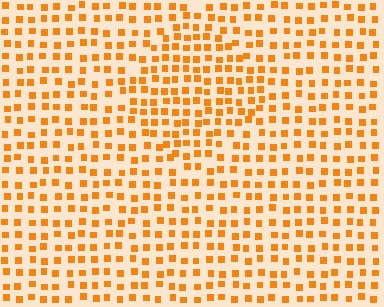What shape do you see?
I see a diamond.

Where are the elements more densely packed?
The elements are more densely packed inside the diamond boundary.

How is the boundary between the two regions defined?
The boundary is defined by a change in element density (approximately 1.4x ratio). All elements are the same color, size, and shape.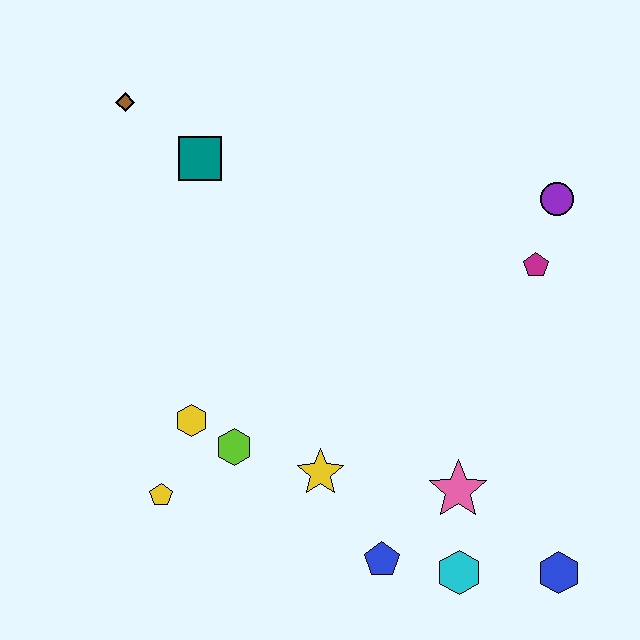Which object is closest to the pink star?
The cyan hexagon is closest to the pink star.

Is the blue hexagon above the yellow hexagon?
No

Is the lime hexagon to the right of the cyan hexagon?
No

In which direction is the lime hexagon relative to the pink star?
The lime hexagon is to the left of the pink star.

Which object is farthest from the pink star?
The brown diamond is farthest from the pink star.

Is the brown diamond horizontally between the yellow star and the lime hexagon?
No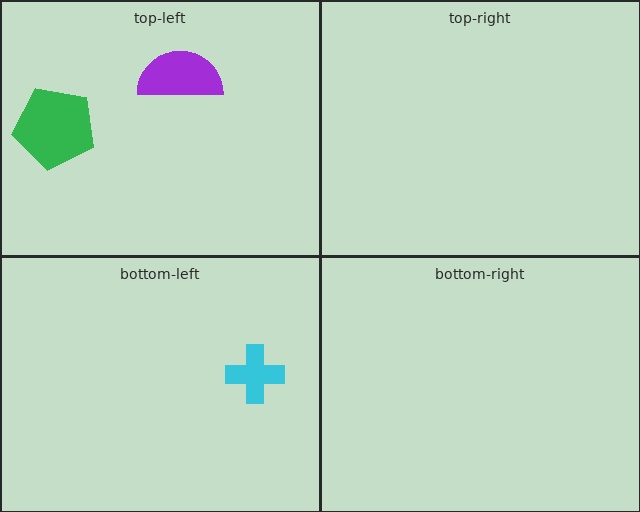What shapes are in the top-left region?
The purple semicircle, the green pentagon.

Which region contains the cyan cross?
The bottom-left region.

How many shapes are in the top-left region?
2.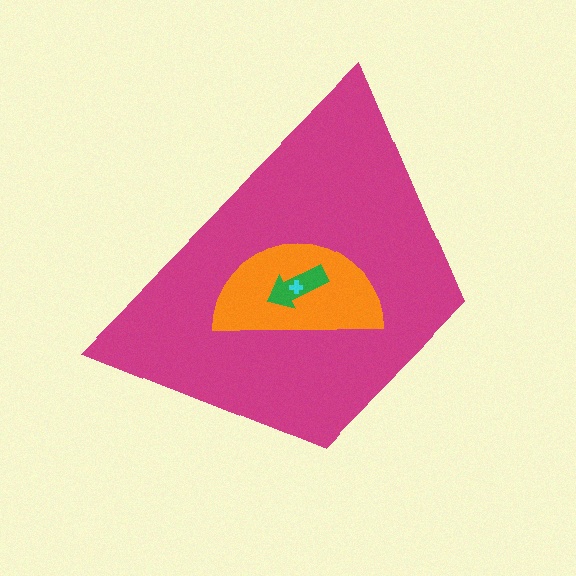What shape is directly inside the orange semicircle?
The green arrow.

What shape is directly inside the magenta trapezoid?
The orange semicircle.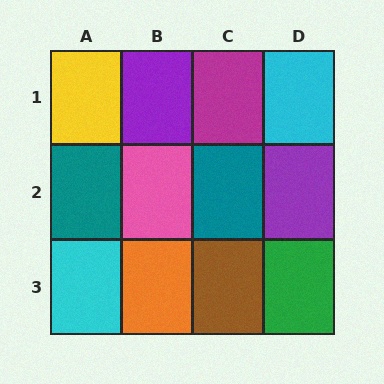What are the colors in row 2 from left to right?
Teal, pink, teal, purple.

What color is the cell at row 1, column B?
Purple.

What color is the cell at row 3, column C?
Brown.